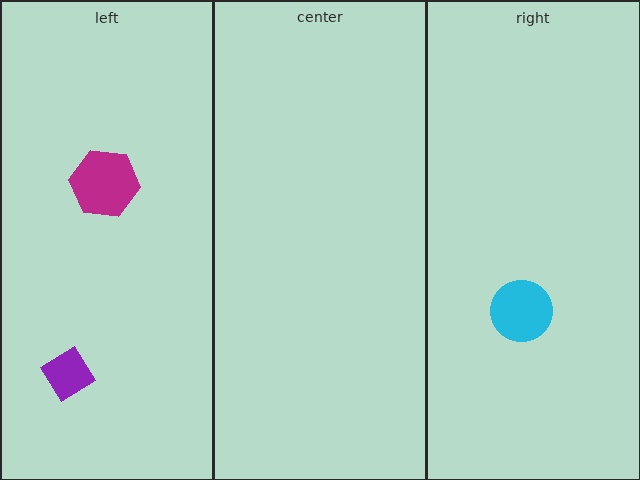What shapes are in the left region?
The magenta hexagon, the purple diamond.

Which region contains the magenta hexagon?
The left region.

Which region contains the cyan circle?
The right region.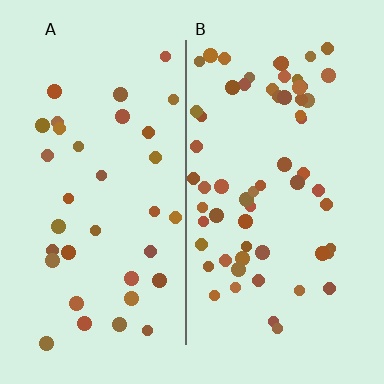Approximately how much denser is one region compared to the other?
Approximately 1.8× — region B over region A.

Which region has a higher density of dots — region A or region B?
B (the right).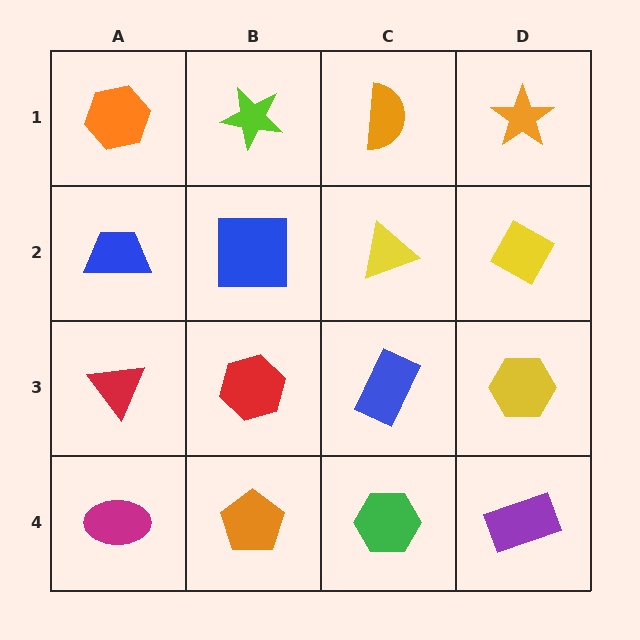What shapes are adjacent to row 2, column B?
A lime star (row 1, column B), a red hexagon (row 3, column B), a blue trapezoid (row 2, column A), a yellow triangle (row 2, column C).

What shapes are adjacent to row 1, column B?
A blue square (row 2, column B), an orange hexagon (row 1, column A), an orange semicircle (row 1, column C).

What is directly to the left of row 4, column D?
A green hexagon.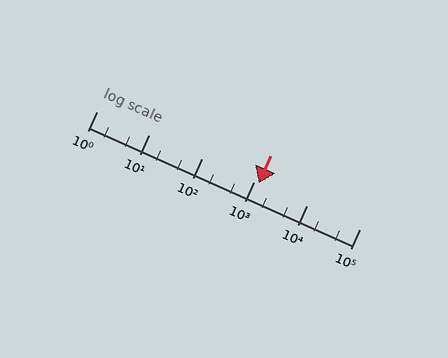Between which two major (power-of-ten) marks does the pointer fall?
The pointer is between 1000 and 10000.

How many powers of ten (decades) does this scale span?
The scale spans 5 decades, from 1 to 100000.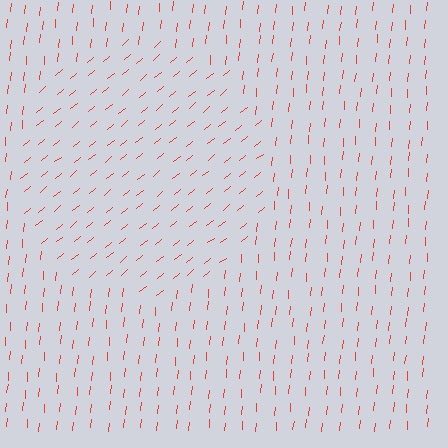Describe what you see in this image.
The image is filled with small red line segments. A circle region in the image has lines oriented differently from the surrounding lines, creating a visible texture boundary.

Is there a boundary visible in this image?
Yes, there is a texture boundary formed by a change in line orientation.